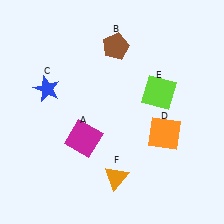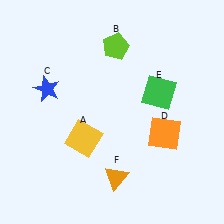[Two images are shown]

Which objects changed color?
A changed from magenta to yellow. B changed from brown to lime. E changed from lime to green.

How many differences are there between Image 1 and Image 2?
There are 3 differences between the two images.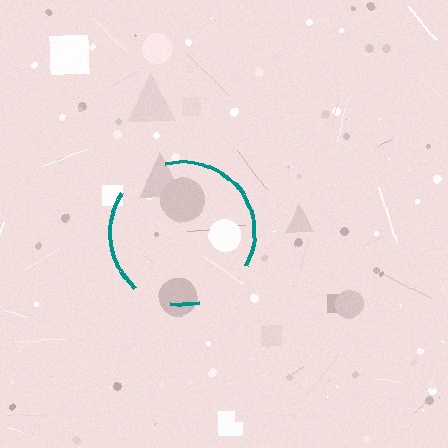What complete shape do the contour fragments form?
The contour fragments form a circle.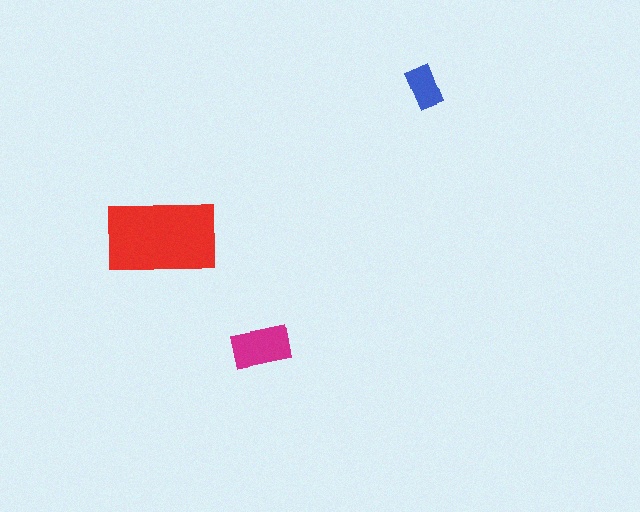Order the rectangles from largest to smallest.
the red one, the magenta one, the blue one.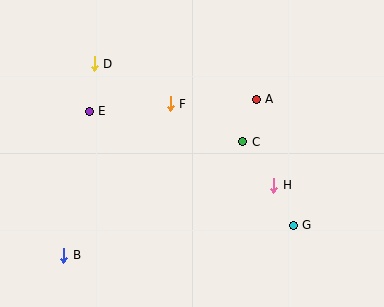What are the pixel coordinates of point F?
Point F is at (170, 104).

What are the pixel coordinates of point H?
Point H is at (274, 185).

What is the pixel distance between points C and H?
The distance between C and H is 53 pixels.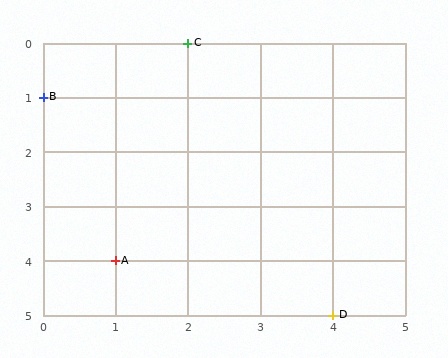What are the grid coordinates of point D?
Point D is at grid coordinates (4, 5).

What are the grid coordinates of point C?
Point C is at grid coordinates (2, 0).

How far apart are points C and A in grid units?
Points C and A are 1 column and 4 rows apart (about 4.1 grid units diagonally).